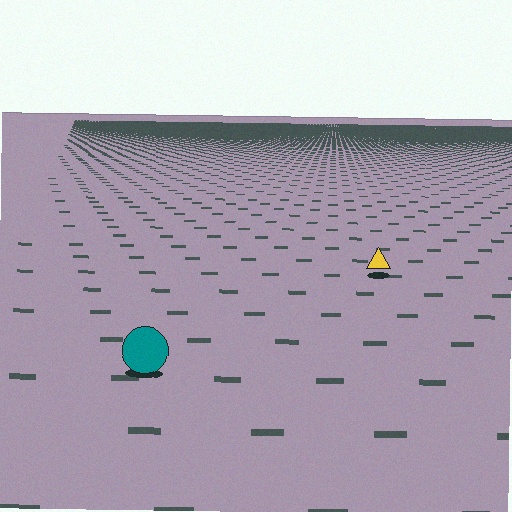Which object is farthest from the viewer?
The yellow triangle is farthest from the viewer. It appears smaller and the ground texture around it is denser.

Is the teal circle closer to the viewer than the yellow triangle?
Yes. The teal circle is closer — you can tell from the texture gradient: the ground texture is coarser near it.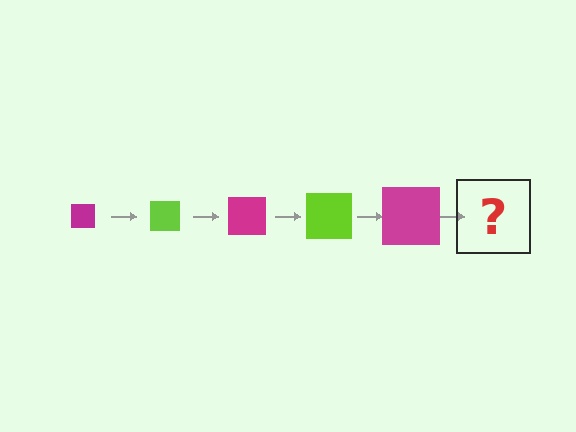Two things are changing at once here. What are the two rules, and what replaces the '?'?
The two rules are that the square grows larger each step and the color cycles through magenta and lime. The '?' should be a lime square, larger than the previous one.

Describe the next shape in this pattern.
It should be a lime square, larger than the previous one.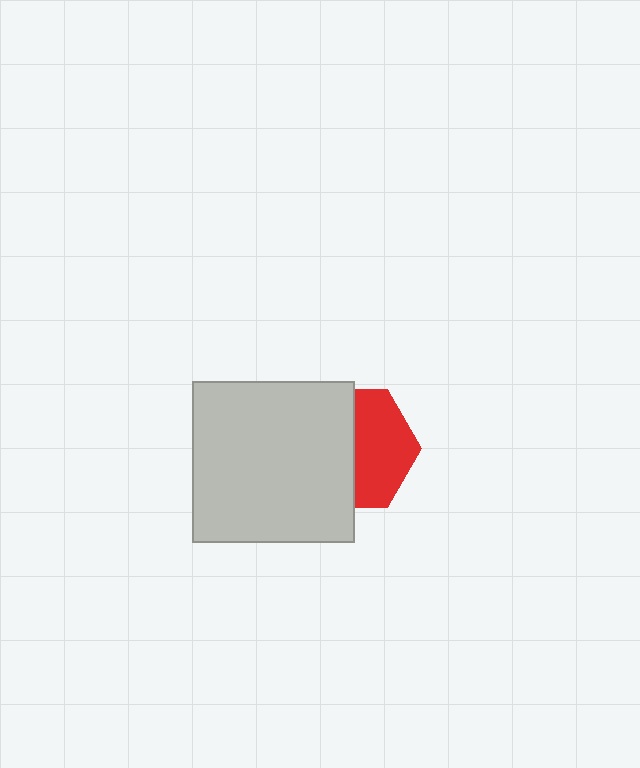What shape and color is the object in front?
The object in front is a light gray square.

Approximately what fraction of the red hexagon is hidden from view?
Roughly 52% of the red hexagon is hidden behind the light gray square.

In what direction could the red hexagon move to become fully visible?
The red hexagon could move right. That would shift it out from behind the light gray square entirely.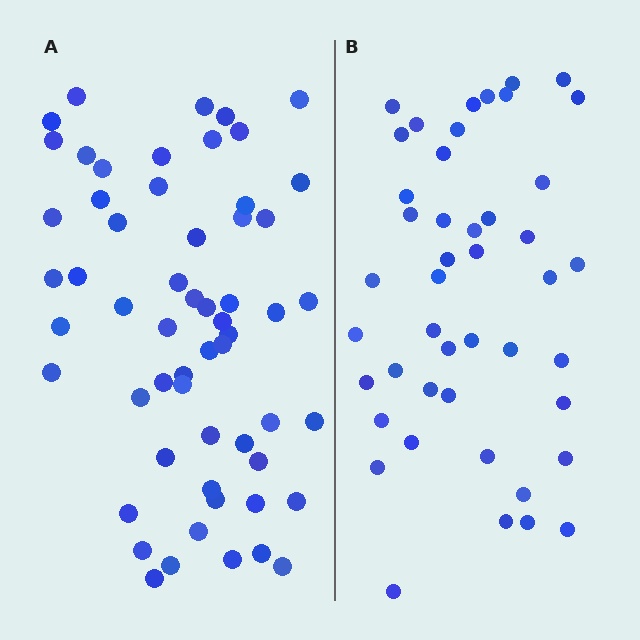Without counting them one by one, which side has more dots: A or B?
Region A (the left region) has more dots.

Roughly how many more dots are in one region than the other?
Region A has approximately 15 more dots than region B.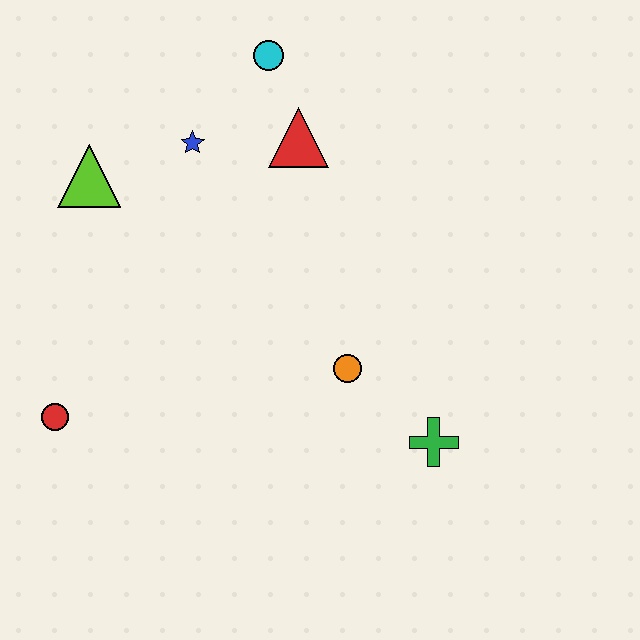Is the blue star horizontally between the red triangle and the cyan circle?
No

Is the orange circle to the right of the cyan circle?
Yes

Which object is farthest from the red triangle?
The red circle is farthest from the red triangle.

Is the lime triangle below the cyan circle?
Yes